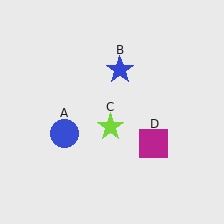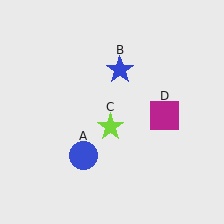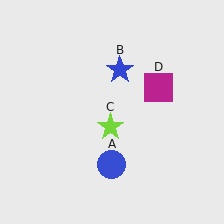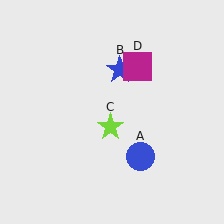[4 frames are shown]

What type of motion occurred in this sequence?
The blue circle (object A), magenta square (object D) rotated counterclockwise around the center of the scene.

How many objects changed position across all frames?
2 objects changed position: blue circle (object A), magenta square (object D).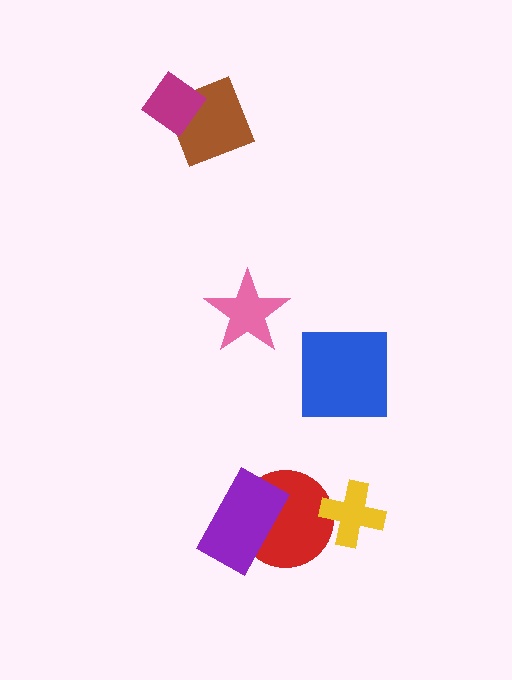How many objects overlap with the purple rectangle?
1 object overlaps with the purple rectangle.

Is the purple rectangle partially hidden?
No, no other shape covers it.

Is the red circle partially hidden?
Yes, it is partially covered by another shape.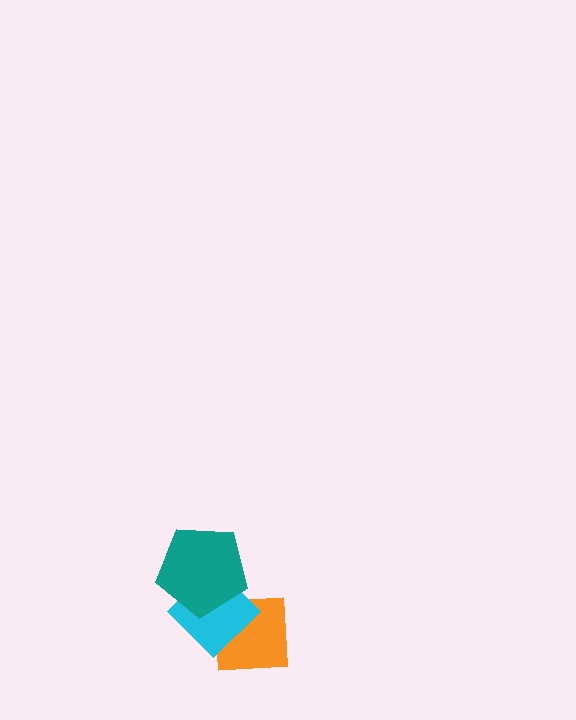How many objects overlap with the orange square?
1 object overlaps with the orange square.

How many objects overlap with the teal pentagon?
1 object overlaps with the teal pentagon.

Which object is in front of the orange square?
The cyan diamond is in front of the orange square.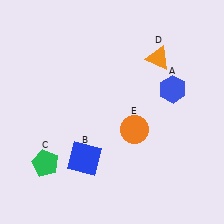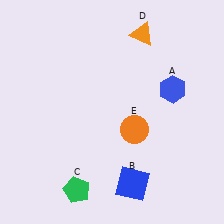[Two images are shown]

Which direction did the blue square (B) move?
The blue square (B) moved right.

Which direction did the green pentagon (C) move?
The green pentagon (C) moved right.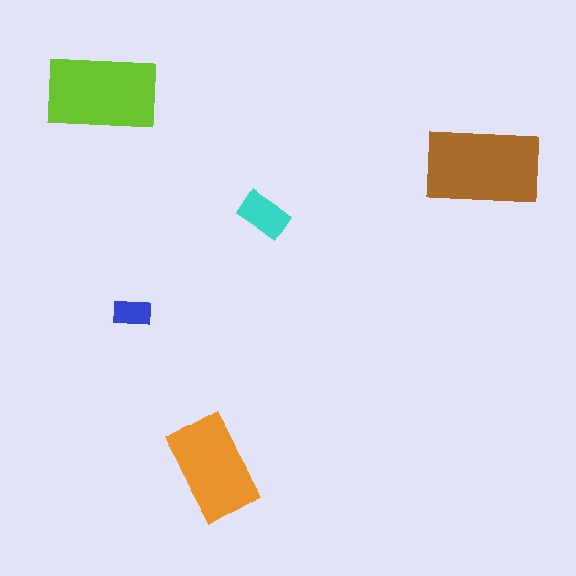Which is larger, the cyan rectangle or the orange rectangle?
The orange one.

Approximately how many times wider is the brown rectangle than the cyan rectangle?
About 2.5 times wider.